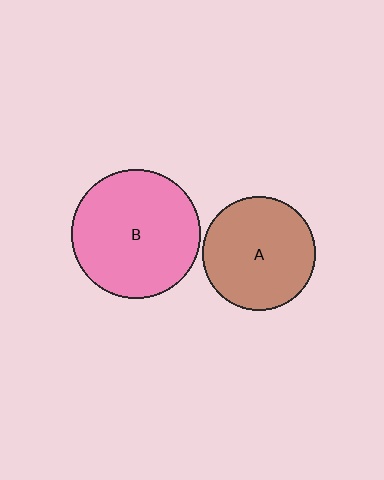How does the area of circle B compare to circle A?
Approximately 1.3 times.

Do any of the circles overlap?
No, none of the circles overlap.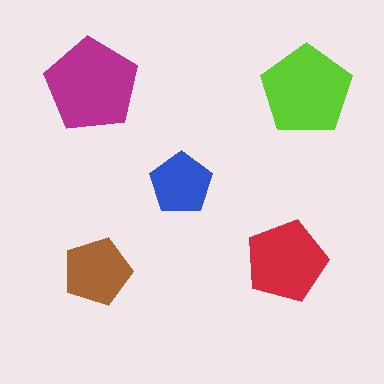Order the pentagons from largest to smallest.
the magenta one, the lime one, the red one, the brown one, the blue one.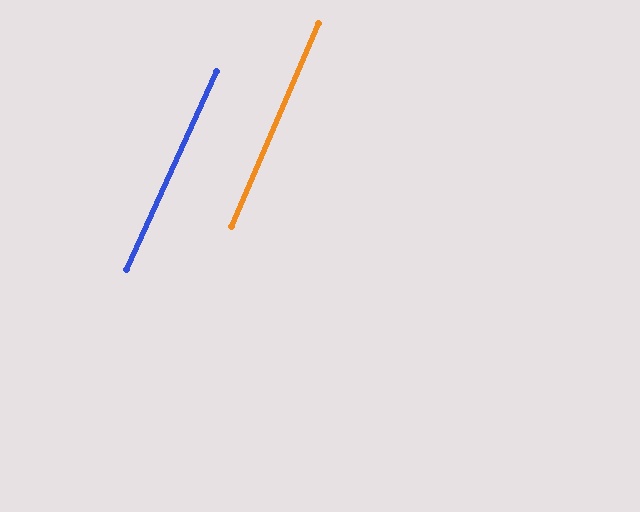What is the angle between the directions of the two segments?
Approximately 2 degrees.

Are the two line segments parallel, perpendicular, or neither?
Parallel — their directions differ by only 1.7°.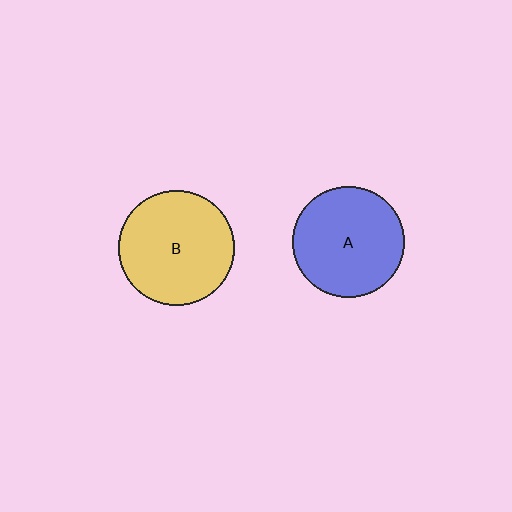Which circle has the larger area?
Circle B (yellow).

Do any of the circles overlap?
No, none of the circles overlap.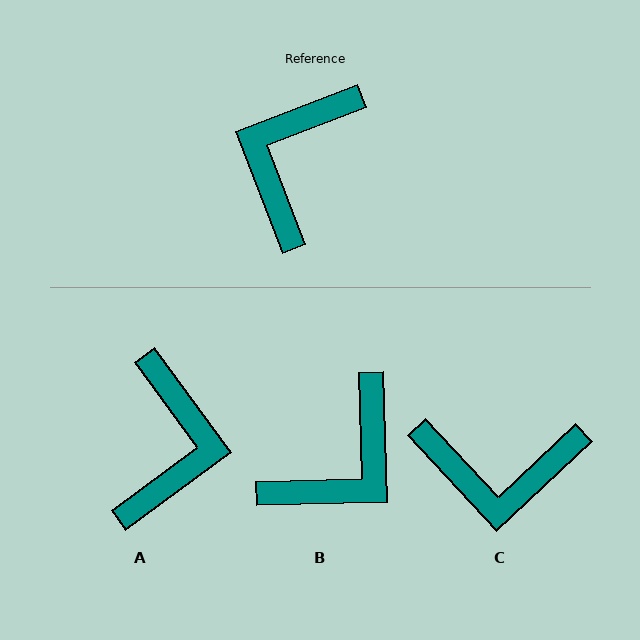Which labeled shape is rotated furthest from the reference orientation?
A, about 165 degrees away.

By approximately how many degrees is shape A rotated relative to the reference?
Approximately 165 degrees clockwise.